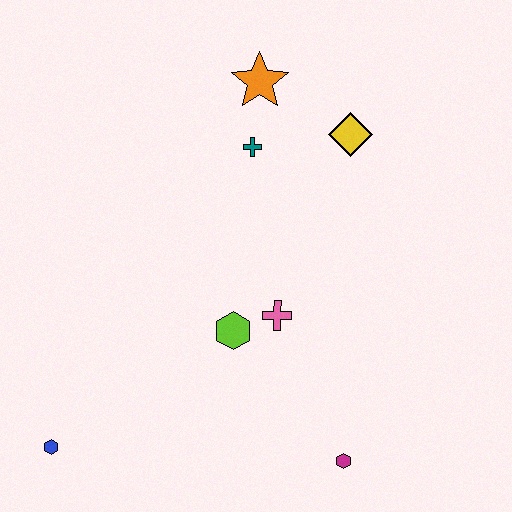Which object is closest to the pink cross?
The lime hexagon is closest to the pink cross.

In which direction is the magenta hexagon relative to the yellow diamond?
The magenta hexagon is below the yellow diamond.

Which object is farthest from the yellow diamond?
The blue hexagon is farthest from the yellow diamond.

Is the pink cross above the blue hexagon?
Yes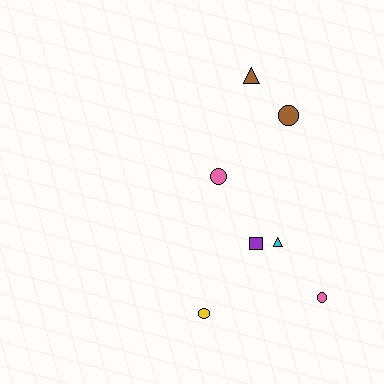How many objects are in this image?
There are 7 objects.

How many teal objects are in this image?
There are no teal objects.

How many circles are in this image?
There are 4 circles.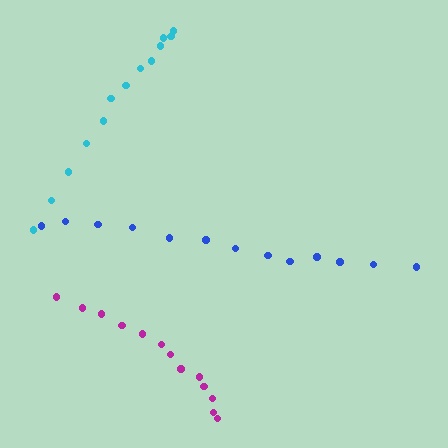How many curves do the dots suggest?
There are 3 distinct paths.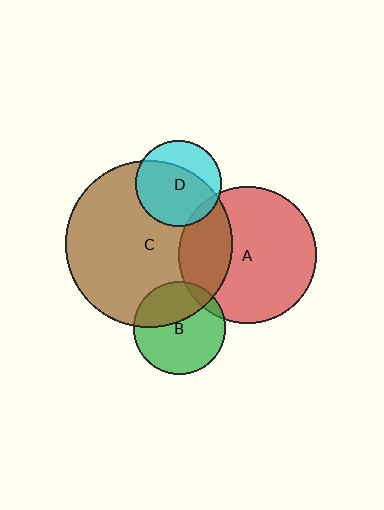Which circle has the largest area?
Circle C (brown).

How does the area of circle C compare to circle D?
Approximately 3.7 times.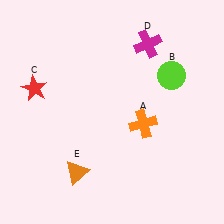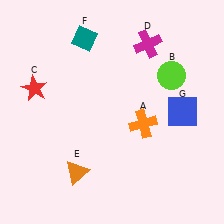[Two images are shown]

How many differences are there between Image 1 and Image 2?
There are 2 differences between the two images.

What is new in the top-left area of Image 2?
A teal diamond (F) was added in the top-left area of Image 2.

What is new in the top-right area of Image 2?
A blue square (G) was added in the top-right area of Image 2.